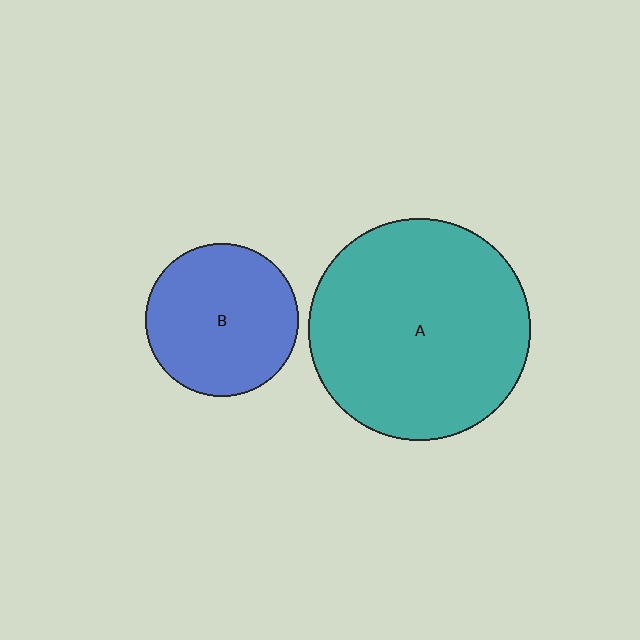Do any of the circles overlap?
No, none of the circles overlap.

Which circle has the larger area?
Circle A (teal).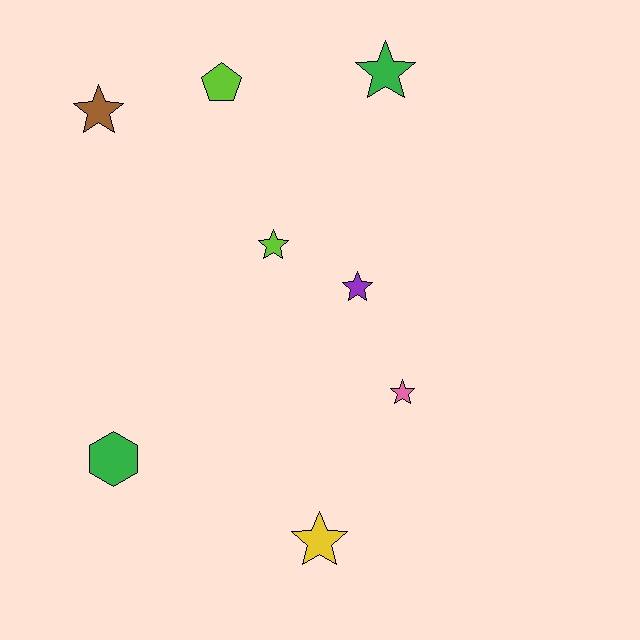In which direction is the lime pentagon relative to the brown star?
The lime pentagon is to the right of the brown star.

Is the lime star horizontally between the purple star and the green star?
No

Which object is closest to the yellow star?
The pink star is closest to the yellow star.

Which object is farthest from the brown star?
The yellow star is farthest from the brown star.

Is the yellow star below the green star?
Yes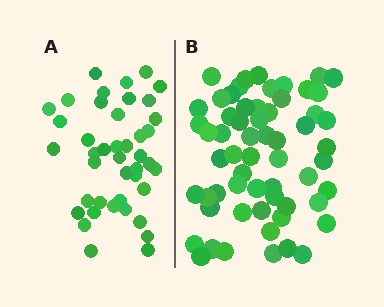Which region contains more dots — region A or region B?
Region B (the right region) has more dots.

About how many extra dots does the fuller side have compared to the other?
Region B has approximately 20 more dots than region A.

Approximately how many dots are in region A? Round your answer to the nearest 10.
About 40 dots. (The exact count is 42, which rounds to 40.)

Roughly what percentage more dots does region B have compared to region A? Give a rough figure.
About 45% more.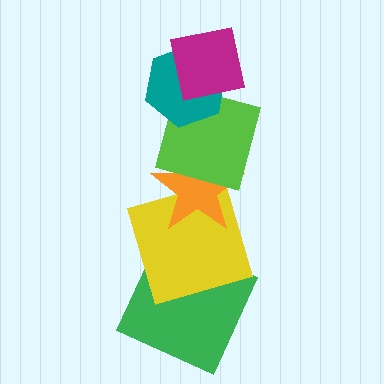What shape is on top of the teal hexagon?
The magenta square is on top of the teal hexagon.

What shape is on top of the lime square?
The teal hexagon is on top of the lime square.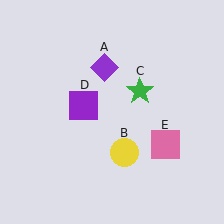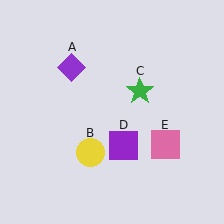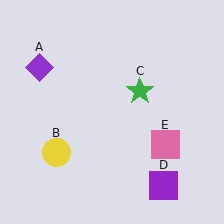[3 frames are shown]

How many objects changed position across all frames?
3 objects changed position: purple diamond (object A), yellow circle (object B), purple square (object D).